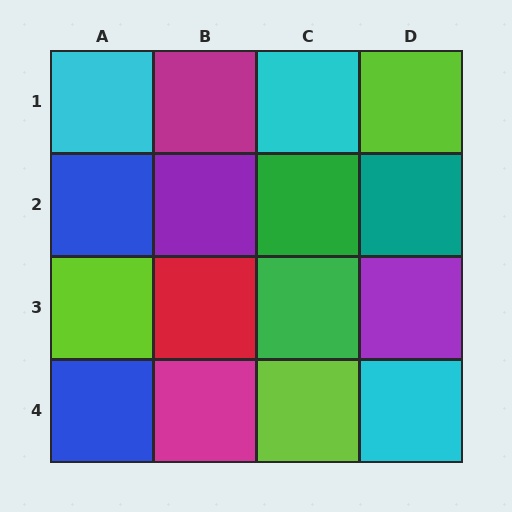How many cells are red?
1 cell is red.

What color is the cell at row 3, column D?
Purple.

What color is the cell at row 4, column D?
Cyan.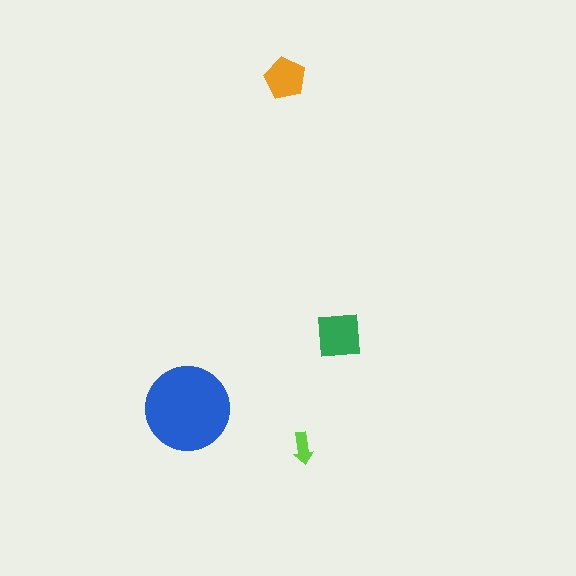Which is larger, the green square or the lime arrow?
The green square.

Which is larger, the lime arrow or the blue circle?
The blue circle.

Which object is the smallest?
The lime arrow.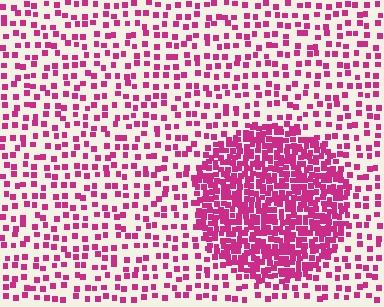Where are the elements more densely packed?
The elements are more densely packed inside the circle boundary.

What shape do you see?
I see a circle.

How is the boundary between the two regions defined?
The boundary is defined by a change in element density (approximately 2.9x ratio). All elements are the same color, size, and shape.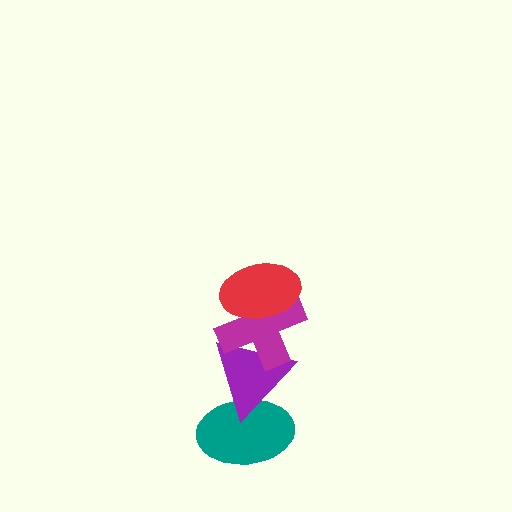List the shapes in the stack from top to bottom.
From top to bottom: the red ellipse, the magenta cross, the purple triangle, the teal ellipse.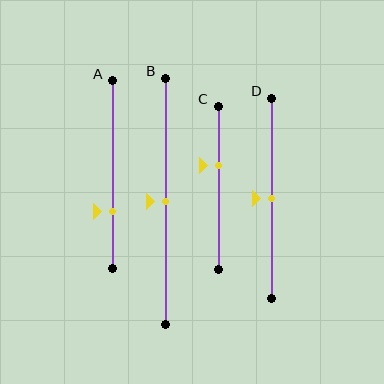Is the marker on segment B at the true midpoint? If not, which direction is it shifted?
Yes, the marker on segment B is at the true midpoint.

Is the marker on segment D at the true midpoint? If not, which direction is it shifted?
Yes, the marker on segment D is at the true midpoint.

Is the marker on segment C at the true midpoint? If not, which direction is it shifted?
No, the marker on segment C is shifted upward by about 14% of the segment length.